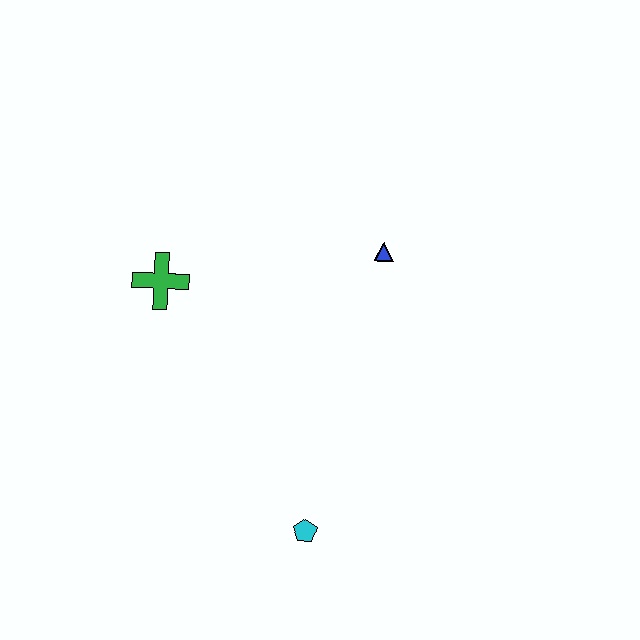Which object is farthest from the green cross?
The cyan pentagon is farthest from the green cross.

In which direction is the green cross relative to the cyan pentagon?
The green cross is above the cyan pentagon.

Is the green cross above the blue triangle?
No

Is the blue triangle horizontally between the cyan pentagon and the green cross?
No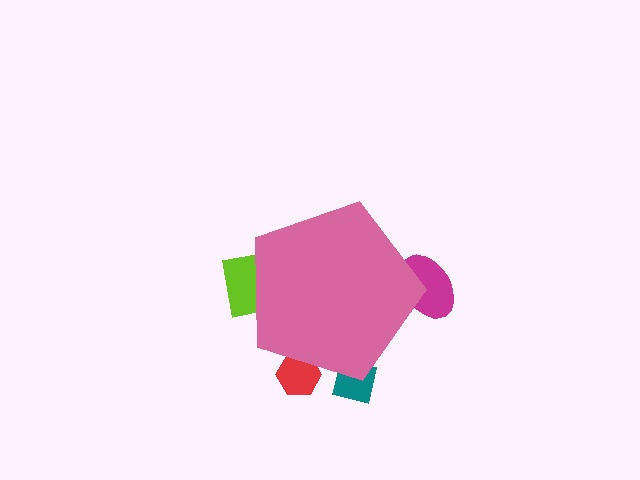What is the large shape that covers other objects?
A pink pentagon.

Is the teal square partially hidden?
Yes, the teal square is partially hidden behind the pink pentagon.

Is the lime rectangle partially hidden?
Yes, the lime rectangle is partially hidden behind the pink pentagon.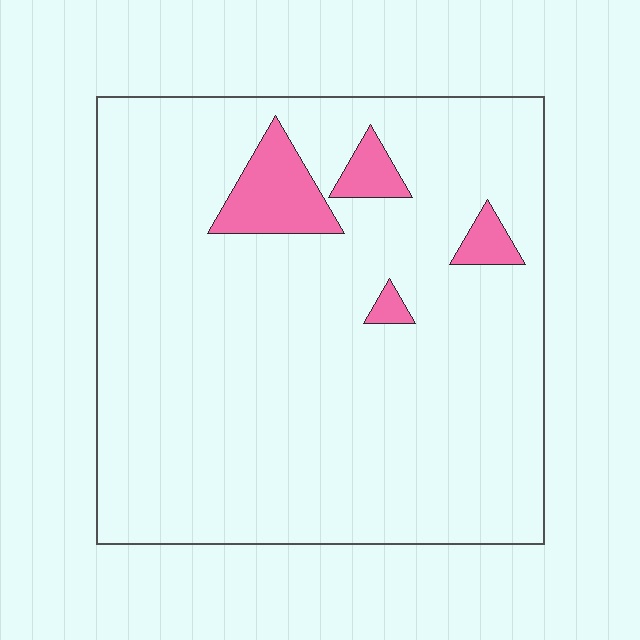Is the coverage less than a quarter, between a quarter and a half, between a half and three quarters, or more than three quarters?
Less than a quarter.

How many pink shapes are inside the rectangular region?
4.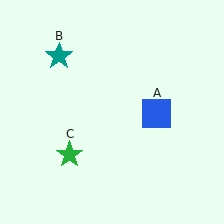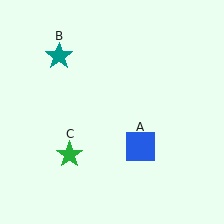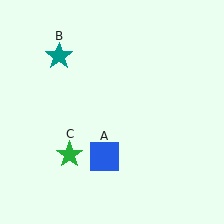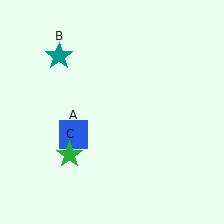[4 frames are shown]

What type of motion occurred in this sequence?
The blue square (object A) rotated clockwise around the center of the scene.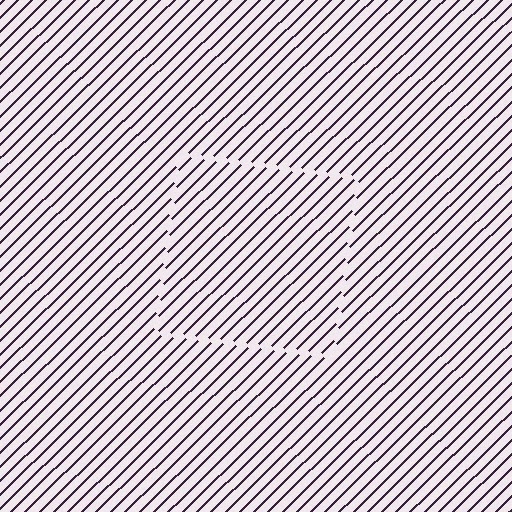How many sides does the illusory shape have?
4 sides — the line-ends trace a square.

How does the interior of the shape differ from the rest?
The interior of the shape contains the same grating, shifted by half a period — the contour is defined by the phase discontinuity where line-ends from the inner and outer gratings abut.